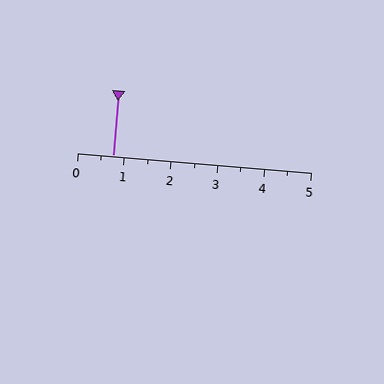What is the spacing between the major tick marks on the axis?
The major ticks are spaced 1 apart.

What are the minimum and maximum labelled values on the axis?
The axis runs from 0 to 5.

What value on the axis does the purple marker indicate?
The marker indicates approximately 0.8.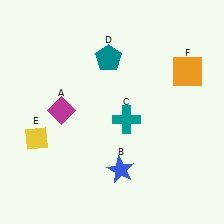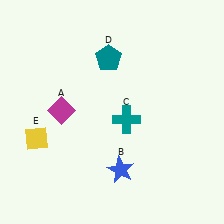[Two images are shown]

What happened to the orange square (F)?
The orange square (F) was removed in Image 2. It was in the top-right area of Image 1.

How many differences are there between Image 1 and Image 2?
There is 1 difference between the two images.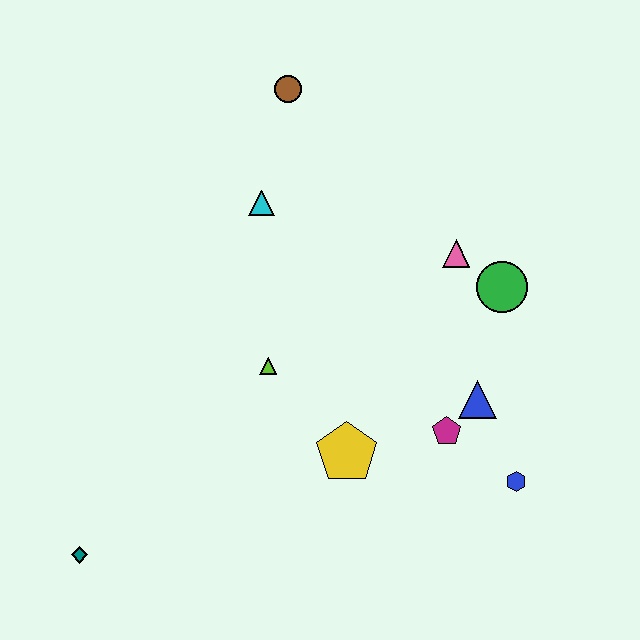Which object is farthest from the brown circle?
The teal diamond is farthest from the brown circle.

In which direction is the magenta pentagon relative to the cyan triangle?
The magenta pentagon is below the cyan triangle.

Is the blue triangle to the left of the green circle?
Yes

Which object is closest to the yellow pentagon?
The magenta pentagon is closest to the yellow pentagon.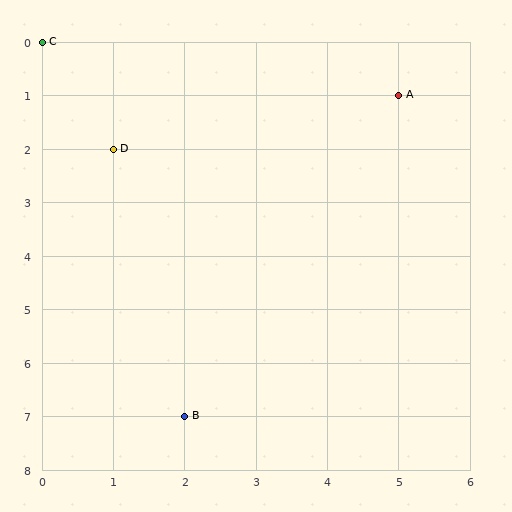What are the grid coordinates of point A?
Point A is at grid coordinates (5, 1).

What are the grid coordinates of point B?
Point B is at grid coordinates (2, 7).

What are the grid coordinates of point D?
Point D is at grid coordinates (1, 2).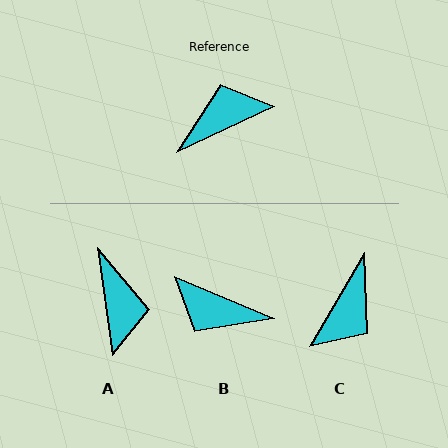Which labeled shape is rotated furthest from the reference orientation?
C, about 145 degrees away.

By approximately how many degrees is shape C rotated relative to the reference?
Approximately 145 degrees clockwise.